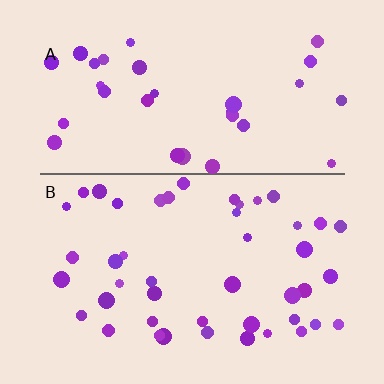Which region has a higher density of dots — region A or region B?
B (the bottom).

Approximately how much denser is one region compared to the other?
Approximately 1.4× — region B over region A.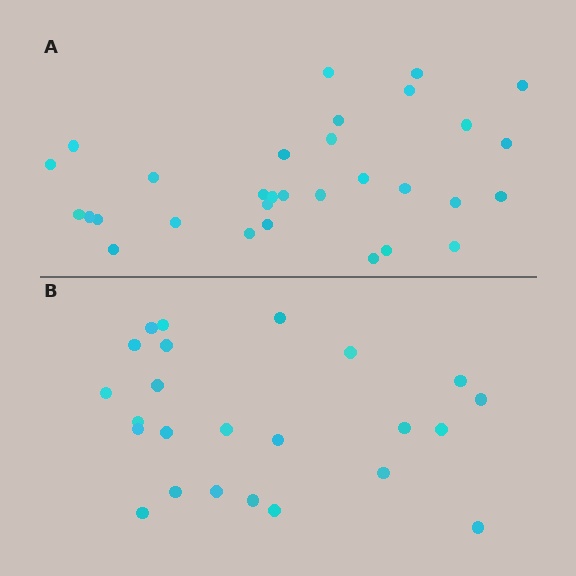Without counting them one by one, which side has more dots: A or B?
Region A (the top region) has more dots.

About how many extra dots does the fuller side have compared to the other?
Region A has roughly 8 or so more dots than region B.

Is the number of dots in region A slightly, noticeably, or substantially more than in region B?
Region A has noticeably more, but not dramatically so. The ratio is roughly 1.3 to 1.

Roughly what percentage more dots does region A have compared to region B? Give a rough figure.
About 30% more.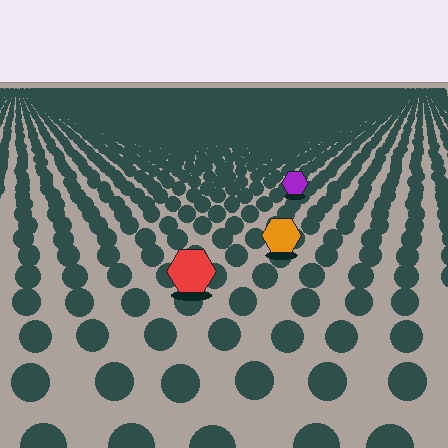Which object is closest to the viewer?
The red hexagon is closest. The texture marks near it are larger and more spread out.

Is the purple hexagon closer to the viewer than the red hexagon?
No. The red hexagon is closer — you can tell from the texture gradient: the ground texture is coarser near it.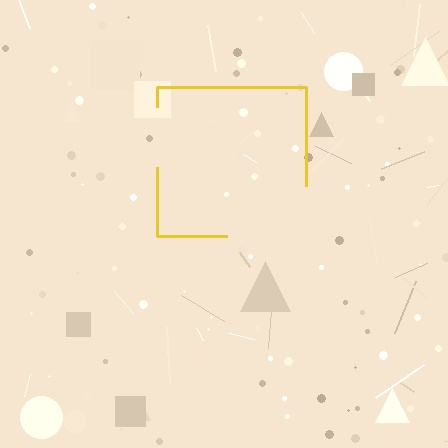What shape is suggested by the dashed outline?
The dashed outline suggests a square.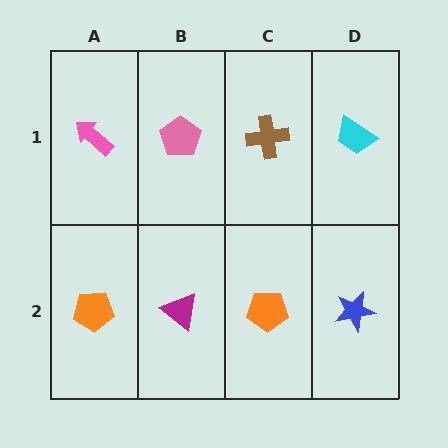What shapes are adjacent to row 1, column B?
A magenta triangle (row 2, column B), a pink arrow (row 1, column A), a brown cross (row 1, column C).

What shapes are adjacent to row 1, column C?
An orange pentagon (row 2, column C), a pink pentagon (row 1, column B), a cyan trapezoid (row 1, column D).